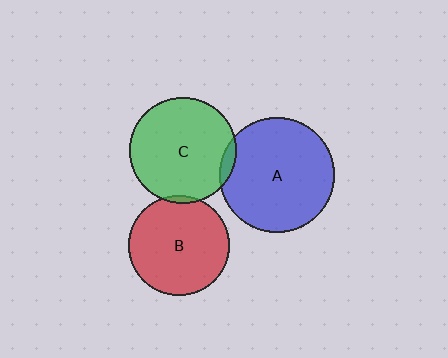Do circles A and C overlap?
Yes.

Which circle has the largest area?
Circle A (blue).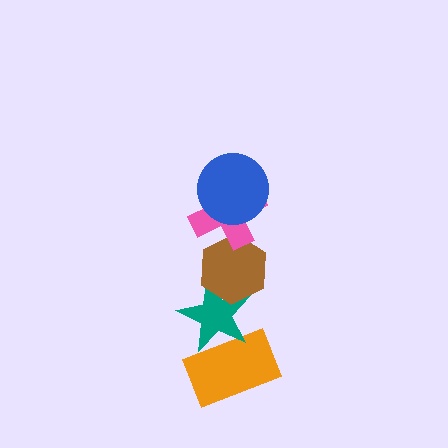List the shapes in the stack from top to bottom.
From top to bottom: the blue circle, the pink cross, the brown hexagon, the teal star, the orange rectangle.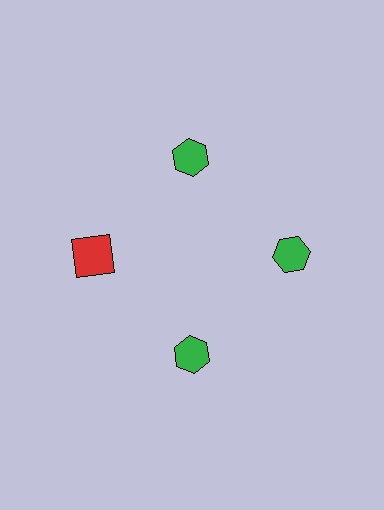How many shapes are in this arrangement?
There are 4 shapes arranged in a ring pattern.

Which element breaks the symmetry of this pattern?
The red square at roughly the 9 o'clock position breaks the symmetry. All other shapes are green hexagons.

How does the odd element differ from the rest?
It differs in both color (red instead of green) and shape (square instead of hexagon).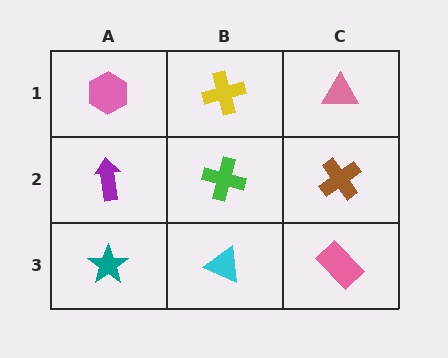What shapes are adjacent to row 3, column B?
A green cross (row 2, column B), a teal star (row 3, column A), a pink rectangle (row 3, column C).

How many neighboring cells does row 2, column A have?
3.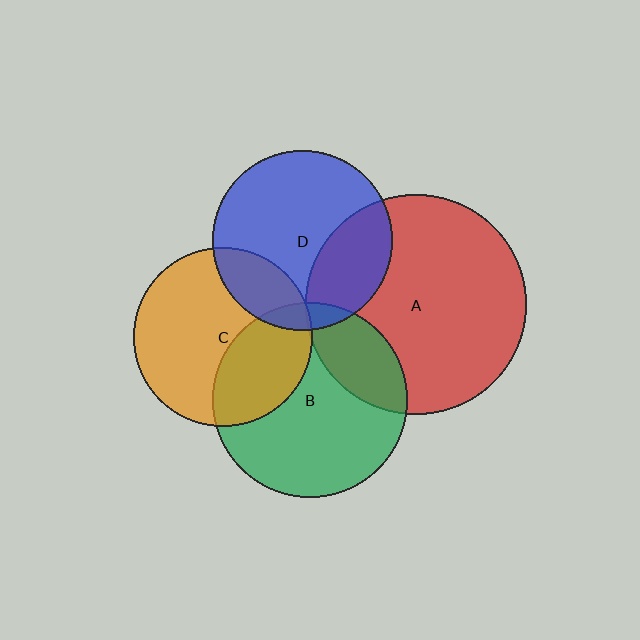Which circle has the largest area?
Circle A (red).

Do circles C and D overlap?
Yes.